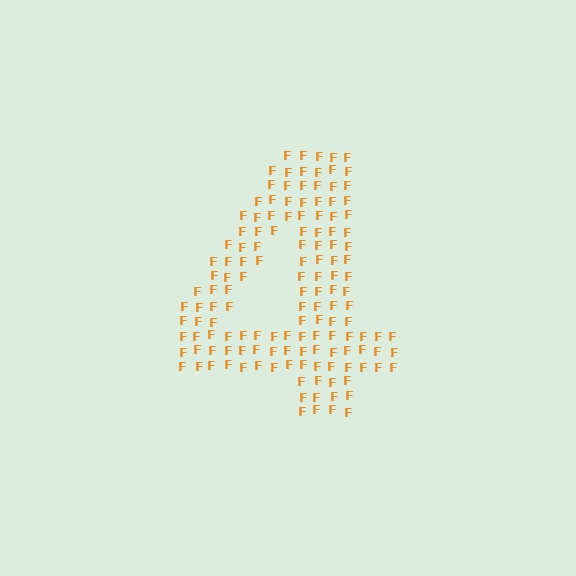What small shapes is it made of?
It is made of small letter F's.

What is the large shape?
The large shape is the digit 4.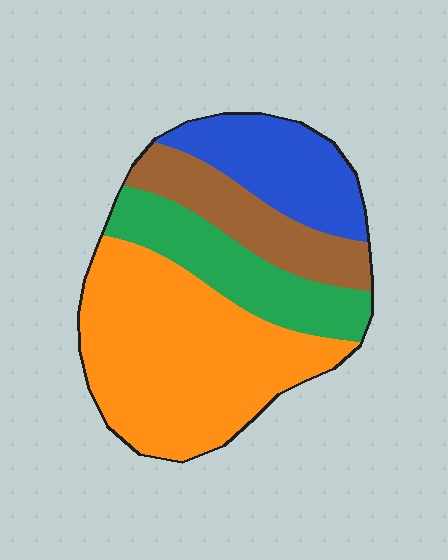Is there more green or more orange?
Orange.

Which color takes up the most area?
Orange, at roughly 45%.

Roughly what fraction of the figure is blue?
Blue covers roughly 20% of the figure.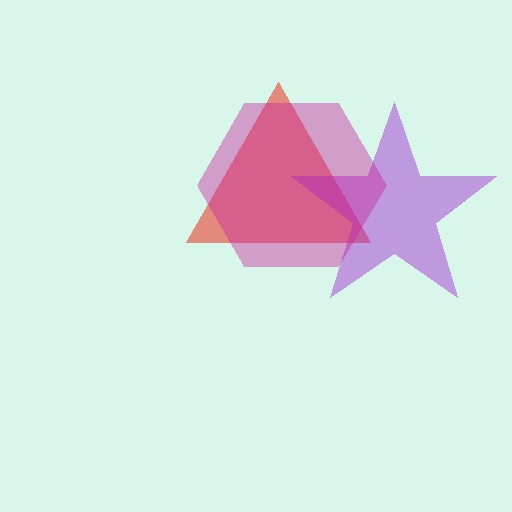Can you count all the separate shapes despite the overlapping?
Yes, there are 3 separate shapes.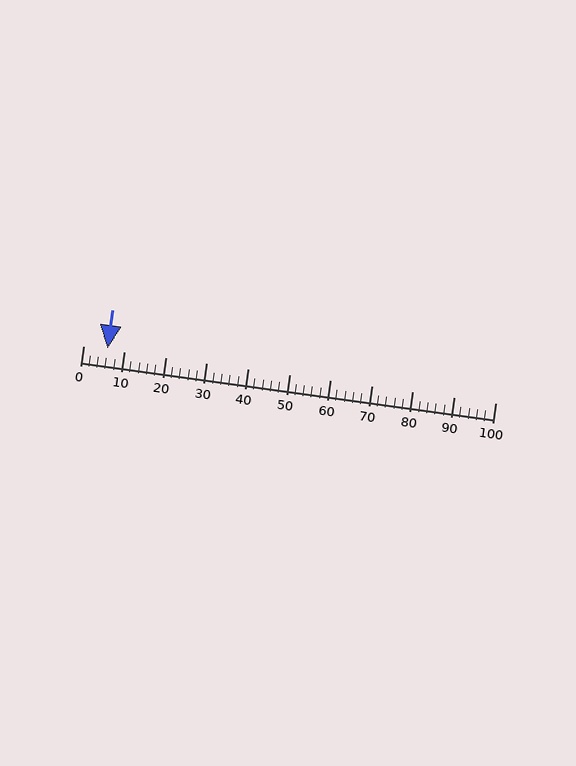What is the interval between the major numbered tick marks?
The major tick marks are spaced 10 units apart.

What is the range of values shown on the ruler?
The ruler shows values from 0 to 100.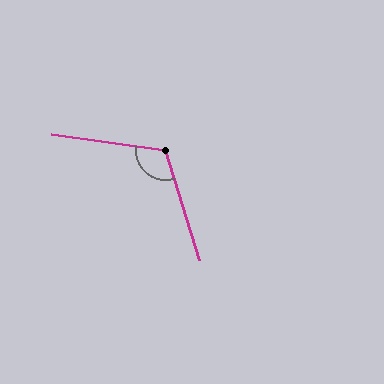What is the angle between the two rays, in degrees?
Approximately 116 degrees.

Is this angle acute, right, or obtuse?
It is obtuse.